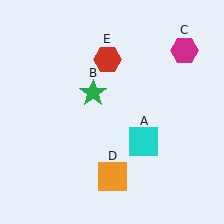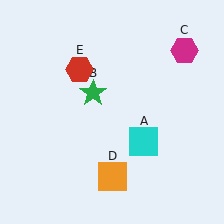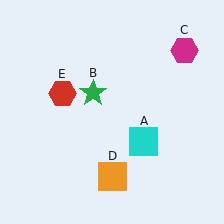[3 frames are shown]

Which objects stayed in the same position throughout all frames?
Cyan square (object A) and green star (object B) and magenta hexagon (object C) and orange square (object D) remained stationary.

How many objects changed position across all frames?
1 object changed position: red hexagon (object E).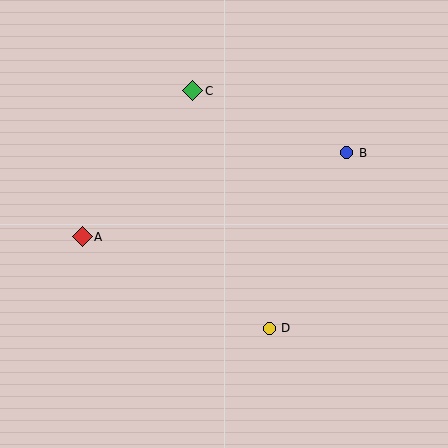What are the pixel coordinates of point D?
Point D is at (269, 328).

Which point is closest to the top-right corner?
Point B is closest to the top-right corner.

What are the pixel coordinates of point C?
Point C is at (193, 91).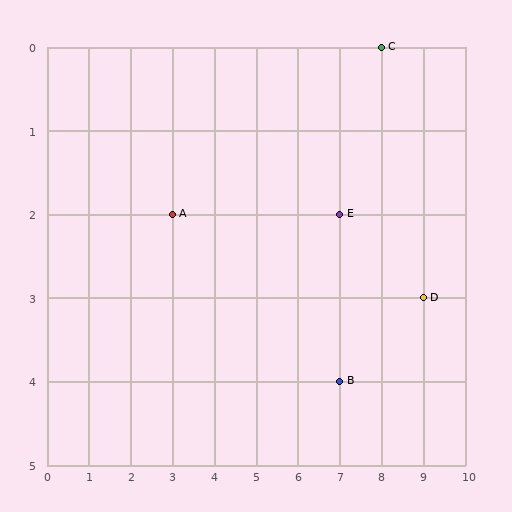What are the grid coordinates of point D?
Point D is at grid coordinates (9, 3).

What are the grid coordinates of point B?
Point B is at grid coordinates (7, 4).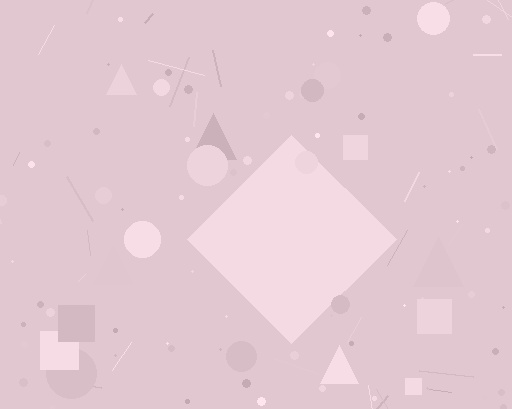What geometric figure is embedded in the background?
A diamond is embedded in the background.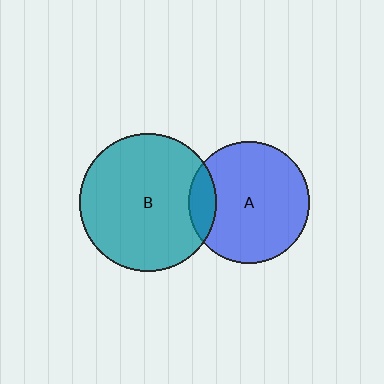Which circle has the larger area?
Circle B (teal).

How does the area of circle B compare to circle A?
Approximately 1.3 times.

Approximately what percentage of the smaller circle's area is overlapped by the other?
Approximately 15%.